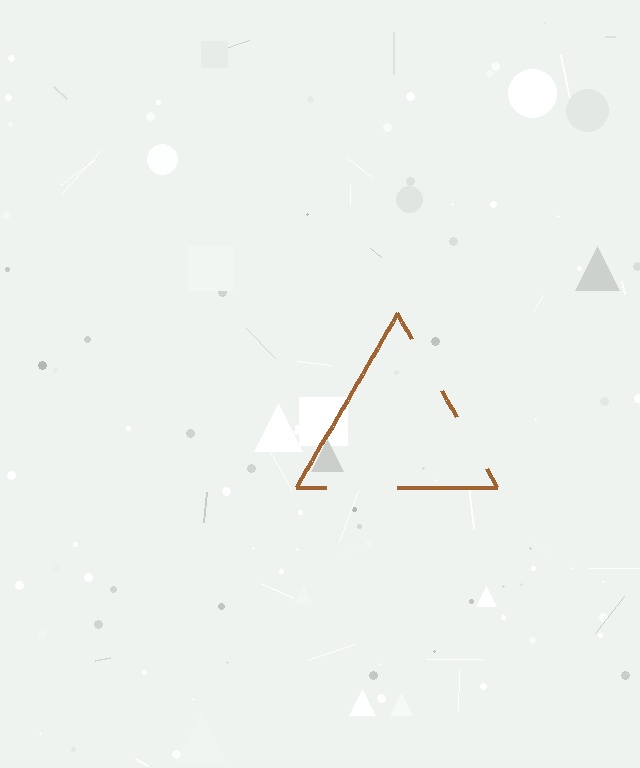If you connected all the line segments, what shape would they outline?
They would outline a triangle.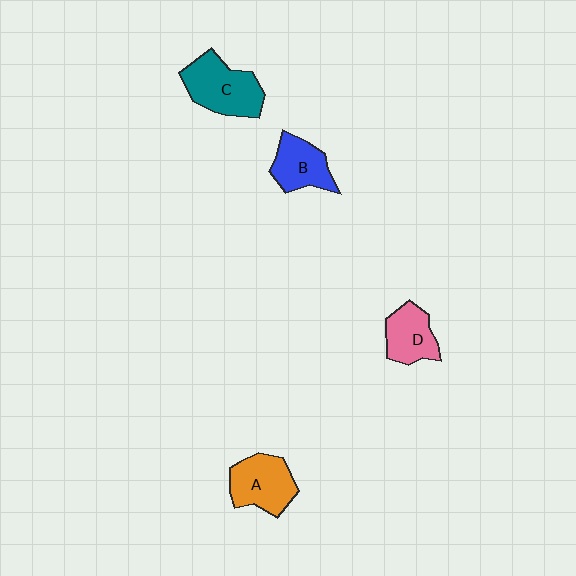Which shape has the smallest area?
Shape D (pink).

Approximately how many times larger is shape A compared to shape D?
Approximately 1.2 times.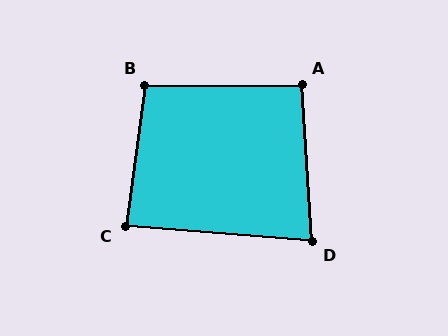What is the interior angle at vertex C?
Approximately 87 degrees (approximately right).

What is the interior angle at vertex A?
Approximately 93 degrees (approximately right).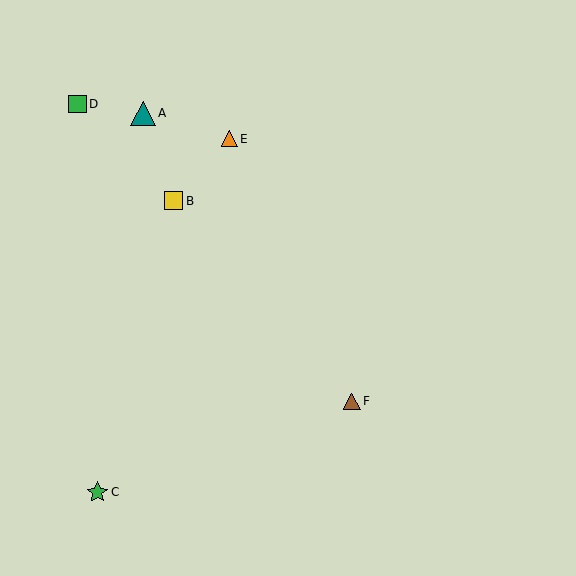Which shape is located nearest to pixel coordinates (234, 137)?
The orange triangle (labeled E) at (229, 139) is nearest to that location.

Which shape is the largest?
The teal triangle (labeled A) is the largest.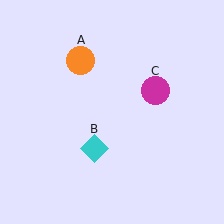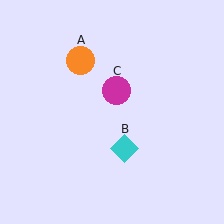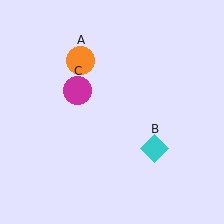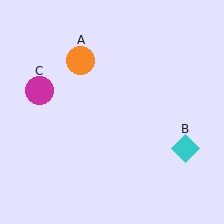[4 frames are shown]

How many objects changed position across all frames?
2 objects changed position: cyan diamond (object B), magenta circle (object C).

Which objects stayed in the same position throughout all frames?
Orange circle (object A) remained stationary.